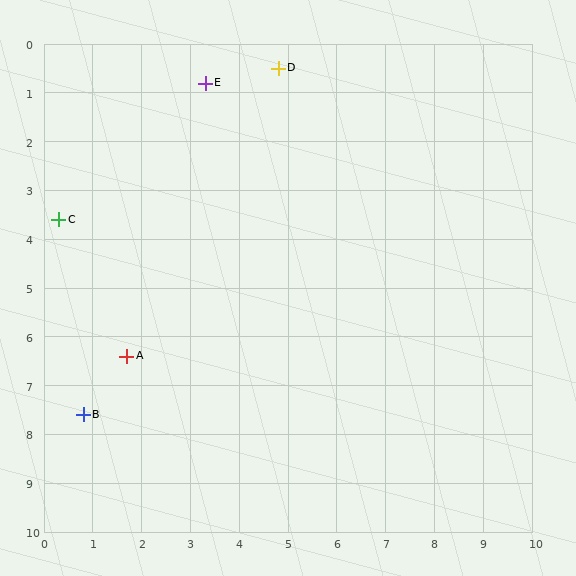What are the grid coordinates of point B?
Point B is at approximately (0.8, 7.6).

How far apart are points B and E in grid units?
Points B and E are about 7.2 grid units apart.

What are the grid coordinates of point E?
Point E is at approximately (3.3, 0.8).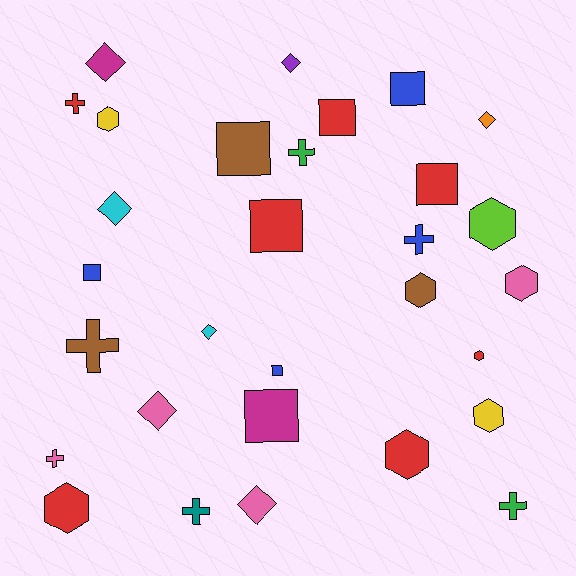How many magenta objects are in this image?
There are 2 magenta objects.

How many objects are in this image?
There are 30 objects.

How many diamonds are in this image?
There are 7 diamonds.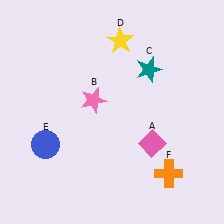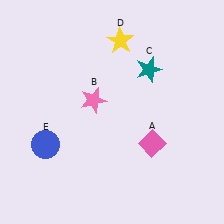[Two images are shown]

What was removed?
The orange cross (F) was removed in Image 2.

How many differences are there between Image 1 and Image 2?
There is 1 difference between the two images.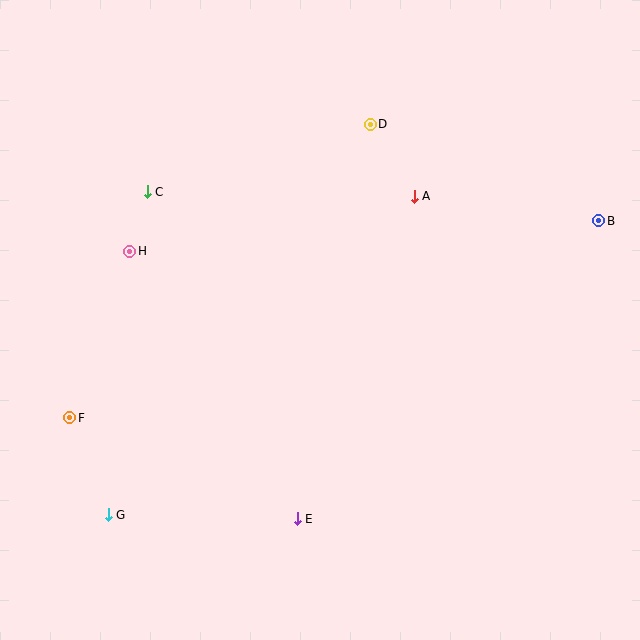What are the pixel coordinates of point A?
Point A is at (414, 196).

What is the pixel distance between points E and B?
The distance between E and B is 424 pixels.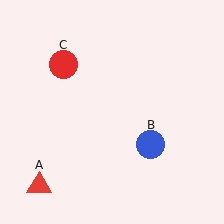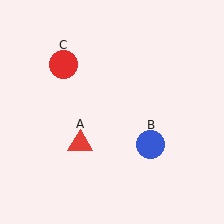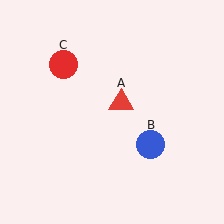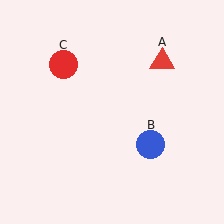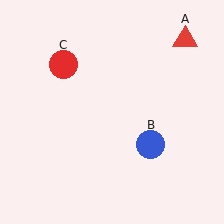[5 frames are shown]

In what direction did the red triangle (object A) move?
The red triangle (object A) moved up and to the right.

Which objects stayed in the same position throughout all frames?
Blue circle (object B) and red circle (object C) remained stationary.